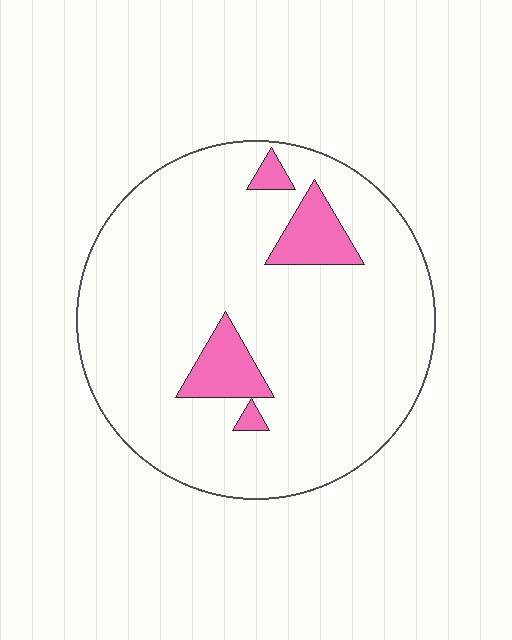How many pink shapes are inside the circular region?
4.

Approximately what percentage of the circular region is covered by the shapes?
Approximately 10%.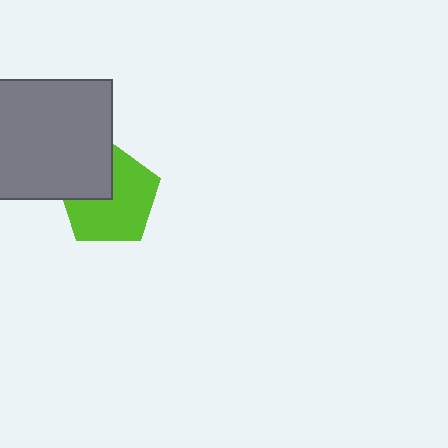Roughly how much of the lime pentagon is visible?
Most of it is visible (roughly 68%).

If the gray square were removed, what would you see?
You would see the complete lime pentagon.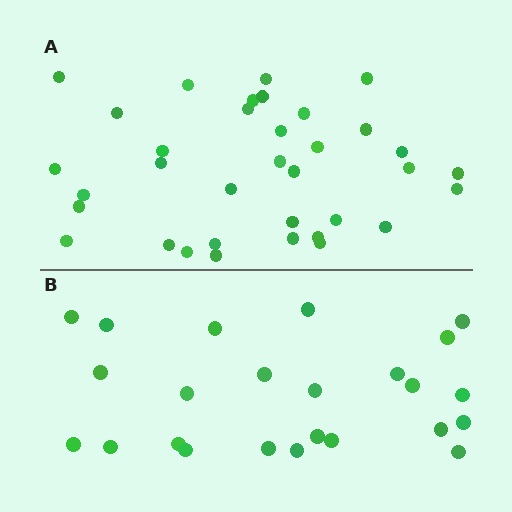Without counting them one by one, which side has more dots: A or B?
Region A (the top region) has more dots.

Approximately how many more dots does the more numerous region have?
Region A has roughly 12 or so more dots than region B.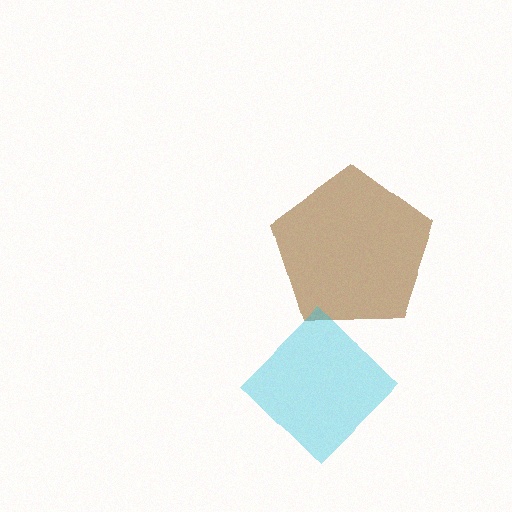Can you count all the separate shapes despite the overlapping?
Yes, there are 2 separate shapes.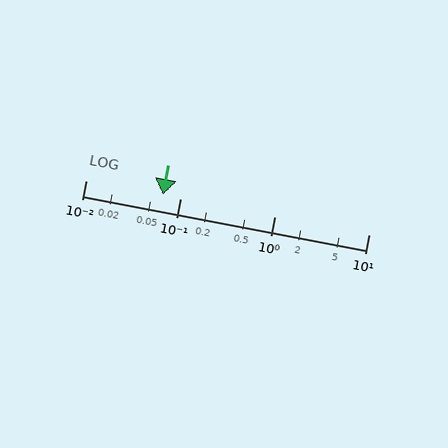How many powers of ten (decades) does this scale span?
The scale spans 3 decades, from 0.01 to 10.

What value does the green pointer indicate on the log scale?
The pointer indicates approximately 0.066.